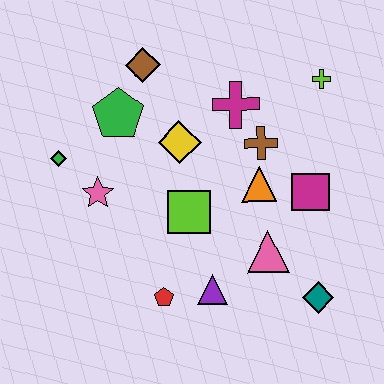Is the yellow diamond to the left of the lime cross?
Yes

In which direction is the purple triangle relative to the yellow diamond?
The purple triangle is below the yellow diamond.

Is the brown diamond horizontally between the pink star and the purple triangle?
Yes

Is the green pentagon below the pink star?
No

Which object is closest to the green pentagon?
The brown diamond is closest to the green pentagon.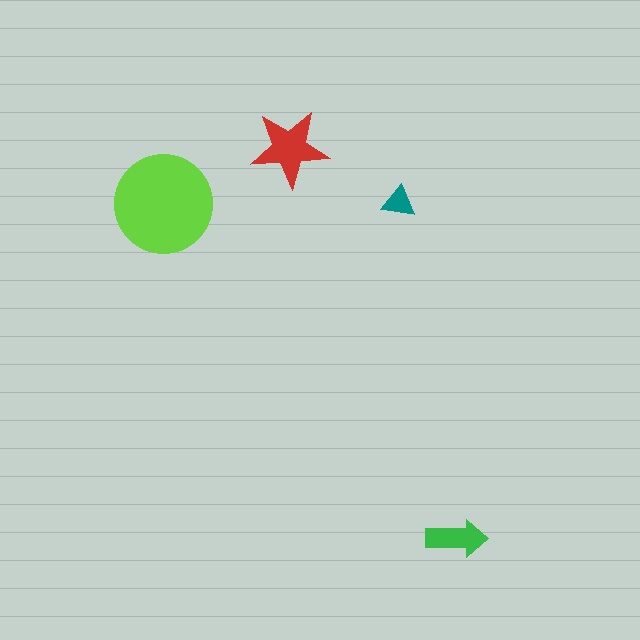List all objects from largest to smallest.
The lime circle, the red star, the green arrow, the teal triangle.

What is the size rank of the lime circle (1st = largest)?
1st.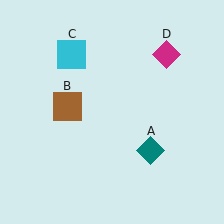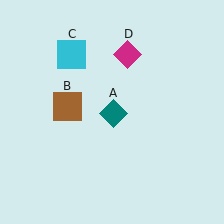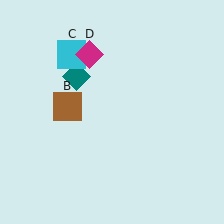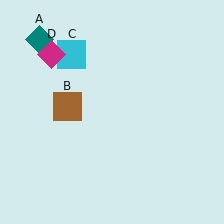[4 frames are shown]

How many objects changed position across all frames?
2 objects changed position: teal diamond (object A), magenta diamond (object D).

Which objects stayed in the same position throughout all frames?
Brown square (object B) and cyan square (object C) remained stationary.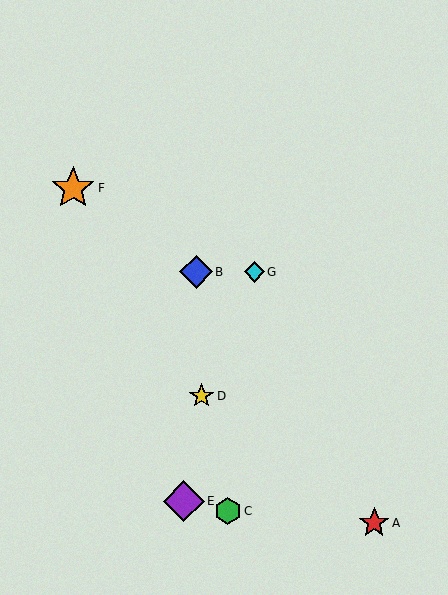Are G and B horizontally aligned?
Yes, both are at y≈272.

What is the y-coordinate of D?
Object D is at y≈396.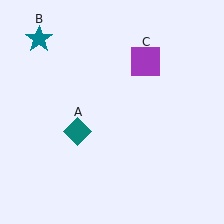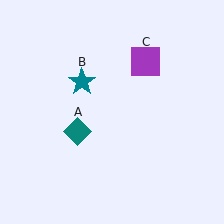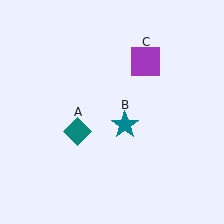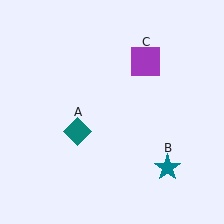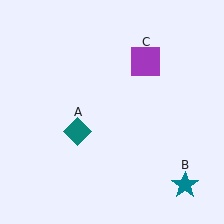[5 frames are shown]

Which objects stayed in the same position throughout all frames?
Teal diamond (object A) and purple square (object C) remained stationary.